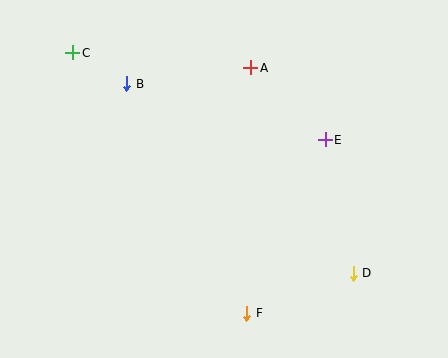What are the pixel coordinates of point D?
Point D is at (353, 273).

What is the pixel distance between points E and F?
The distance between E and F is 191 pixels.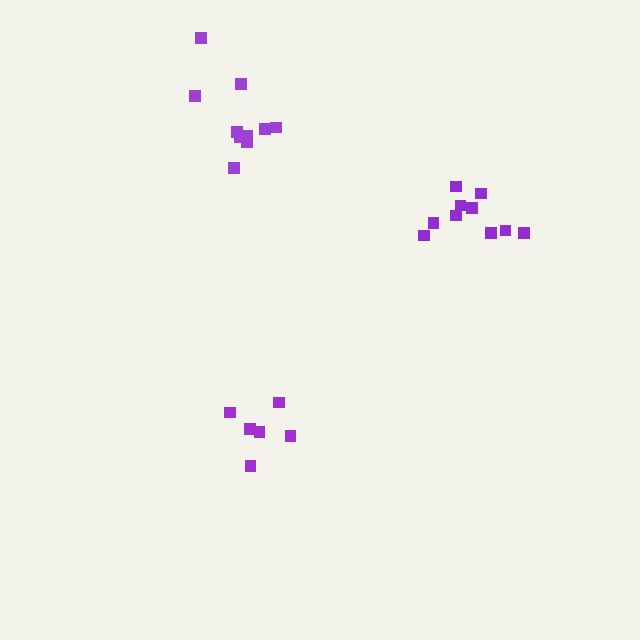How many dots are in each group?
Group 1: 11 dots, Group 2: 6 dots, Group 3: 10 dots (27 total).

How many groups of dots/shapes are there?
There are 3 groups.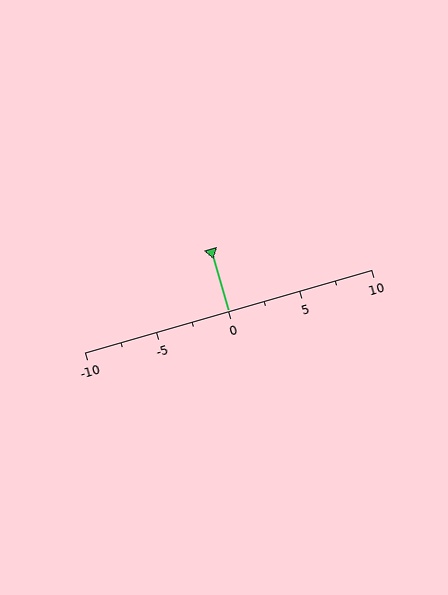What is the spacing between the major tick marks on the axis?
The major ticks are spaced 5 apart.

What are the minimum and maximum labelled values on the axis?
The axis runs from -10 to 10.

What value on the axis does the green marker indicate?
The marker indicates approximately 0.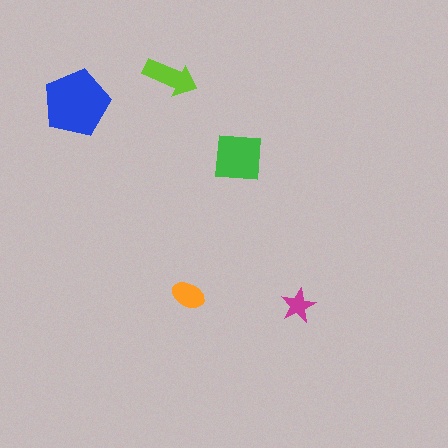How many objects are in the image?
There are 5 objects in the image.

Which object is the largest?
The blue pentagon.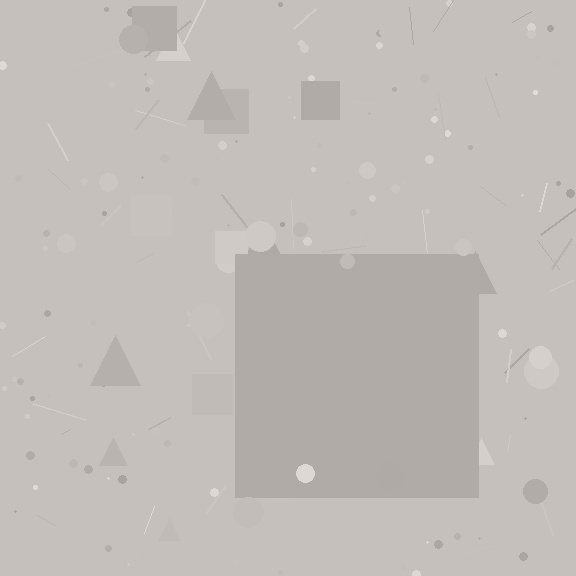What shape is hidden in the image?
A square is hidden in the image.